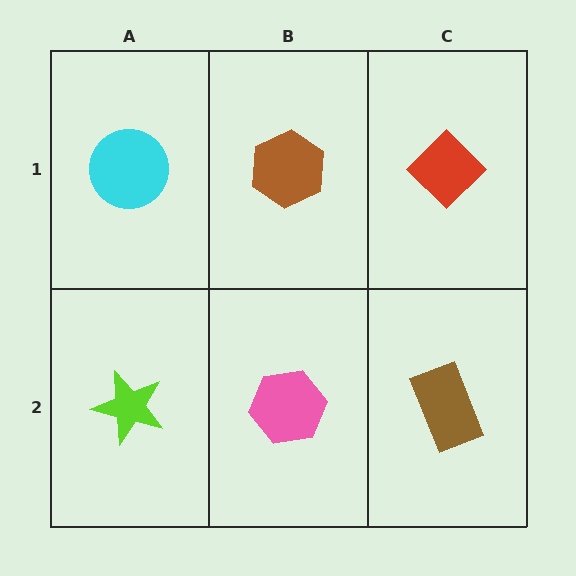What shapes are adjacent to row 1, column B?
A pink hexagon (row 2, column B), a cyan circle (row 1, column A), a red diamond (row 1, column C).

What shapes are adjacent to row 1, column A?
A lime star (row 2, column A), a brown hexagon (row 1, column B).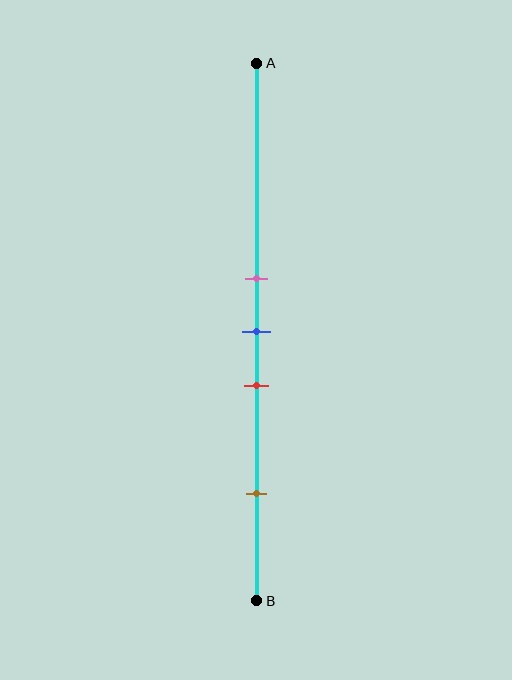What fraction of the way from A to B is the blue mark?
The blue mark is approximately 50% (0.5) of the way from A to B.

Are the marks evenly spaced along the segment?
No, the marks are not evenly spaced.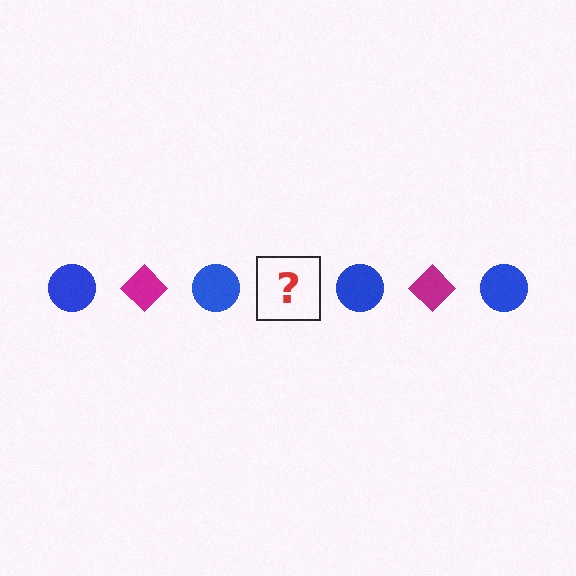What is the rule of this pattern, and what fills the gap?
The rule is that the pattern alternates between blue circle and magenta diamond. The gap should be filled with a magenta diamond.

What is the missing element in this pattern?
The missing element is a magenta diamond.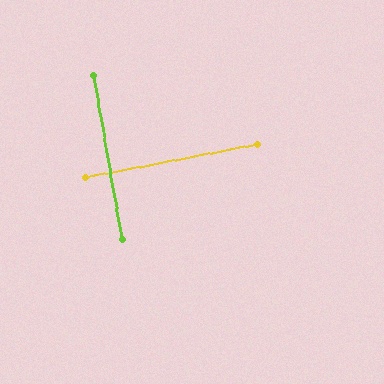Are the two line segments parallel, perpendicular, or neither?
Perpendicular — they meet at approximately 89°.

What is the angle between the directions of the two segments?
Approximately 89 degrees.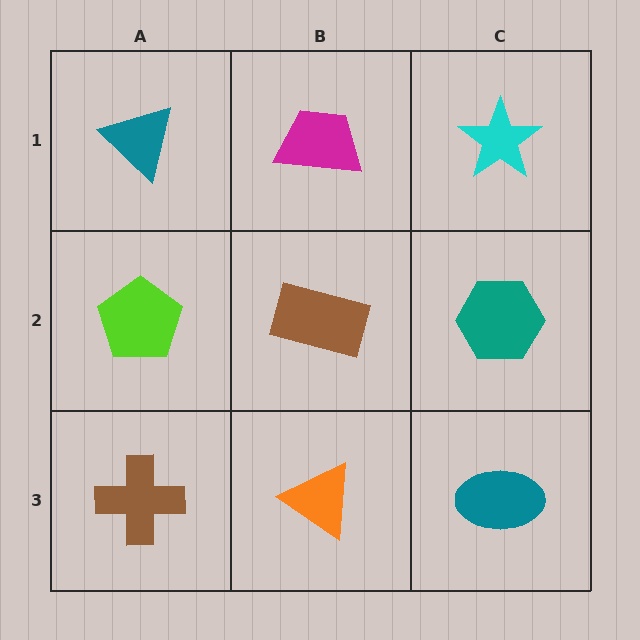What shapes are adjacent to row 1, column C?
A teal hexagon (row 2, column C), a magenta trapezoid (row 1, column B).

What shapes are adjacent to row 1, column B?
A brown rectangle (row 2, column B), a teal triangle (row 1, column A), a cyan star (row 1, column C).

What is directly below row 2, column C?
A teal ellipse.